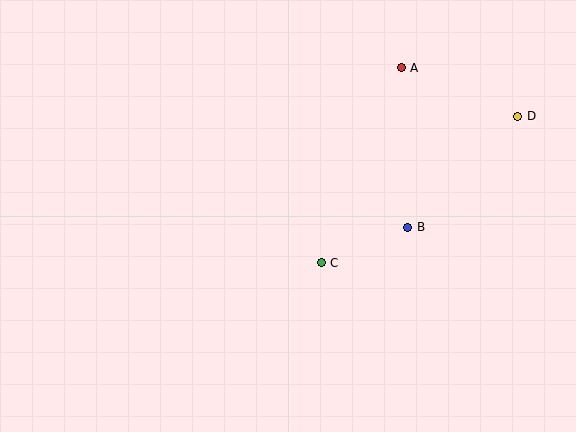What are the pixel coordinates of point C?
Point C is at (321, 263).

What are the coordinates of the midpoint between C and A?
The midpoint between C and A is at (361, 165).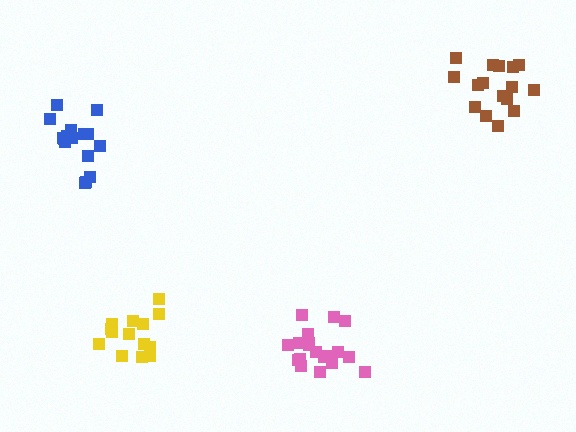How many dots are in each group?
Group 1: 17 dots, Group 2: 14 dots, Group 3: 19 dots, Group 4: 16 dots (66 total).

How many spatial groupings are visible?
There are 4 spatial groupings.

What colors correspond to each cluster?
The clusters are colored: blue, yellow, pink, brown.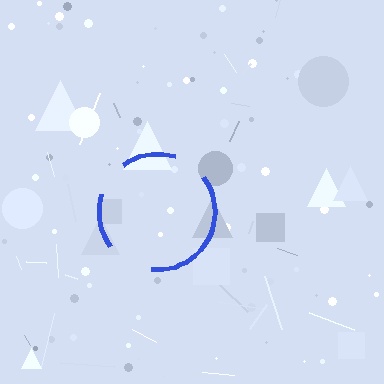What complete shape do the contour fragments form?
The contour fragments form a circle.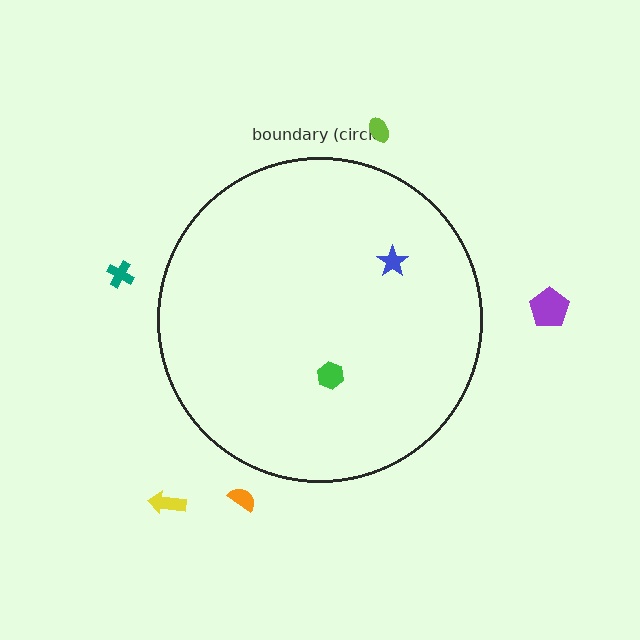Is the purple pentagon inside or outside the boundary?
Outside.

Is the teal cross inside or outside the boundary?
Outside.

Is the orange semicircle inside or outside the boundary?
Outside.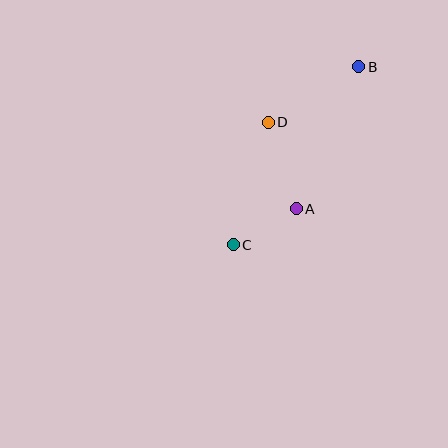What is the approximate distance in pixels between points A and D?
The distance between A and D is approximately 91 pixels.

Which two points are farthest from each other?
Points B and C are farthest from each other.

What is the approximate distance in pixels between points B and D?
The distance between B and D is approximately 106 pixels.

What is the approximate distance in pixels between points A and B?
The distance between A and B is approximately 155 pixels.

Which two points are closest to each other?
Points A and C are closest to each other.